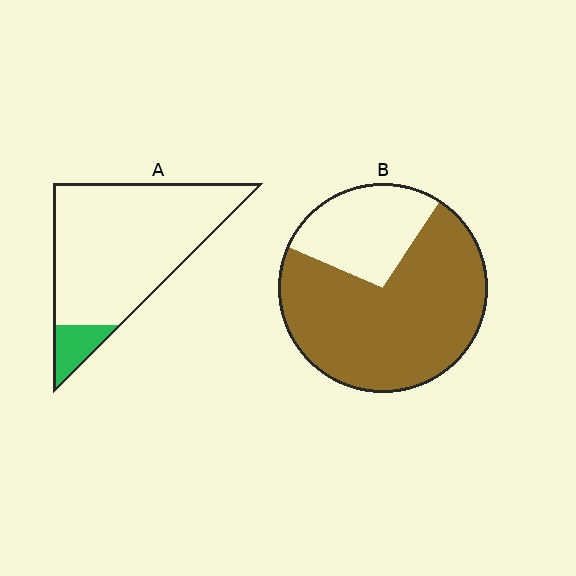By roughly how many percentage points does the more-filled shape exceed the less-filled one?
By roughly 60 percentage points (B over A).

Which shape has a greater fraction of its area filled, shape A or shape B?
Shape B.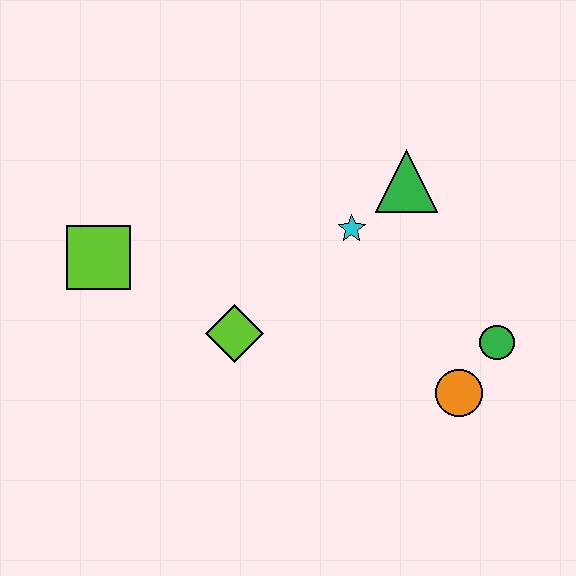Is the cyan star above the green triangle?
No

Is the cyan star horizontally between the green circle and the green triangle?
No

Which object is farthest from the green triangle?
The lime square is farthest from the green triangle.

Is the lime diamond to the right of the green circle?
No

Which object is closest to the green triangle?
The cyan star is closest to the green triangle.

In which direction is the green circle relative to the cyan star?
The green circle is to the right of the cyan star.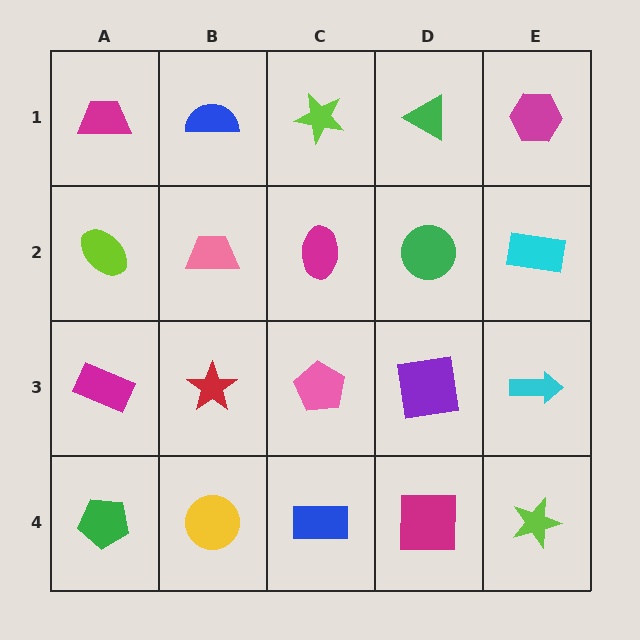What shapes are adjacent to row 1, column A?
A lime ellipse (row 2, column A), a blue semicircle (row 1, column B).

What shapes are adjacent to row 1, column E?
A cyan rectangle (row 2, column E), a green triangle (row 1, column D).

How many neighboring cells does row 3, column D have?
4.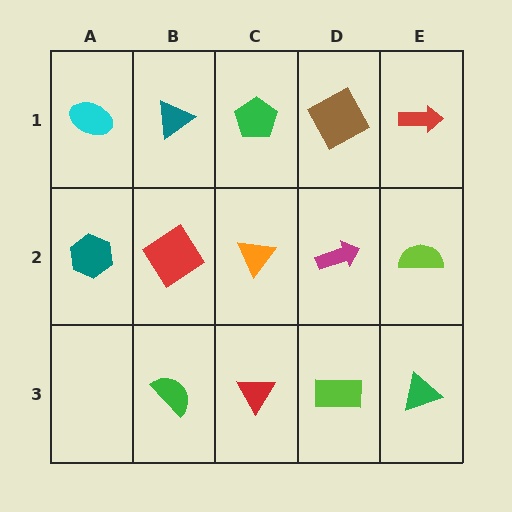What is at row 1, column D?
A brown square.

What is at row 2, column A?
A teal hexagon.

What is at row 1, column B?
A teal triangle.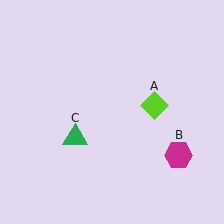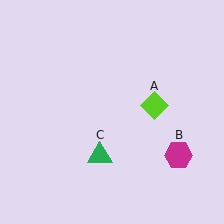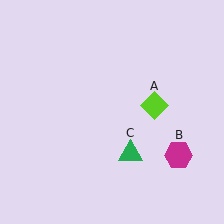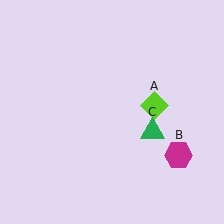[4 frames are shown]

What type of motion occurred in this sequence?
The green triangle (object C) rotated counterclockwise around the center of the scene.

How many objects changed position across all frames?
1 object changed position: green triangle (object C).